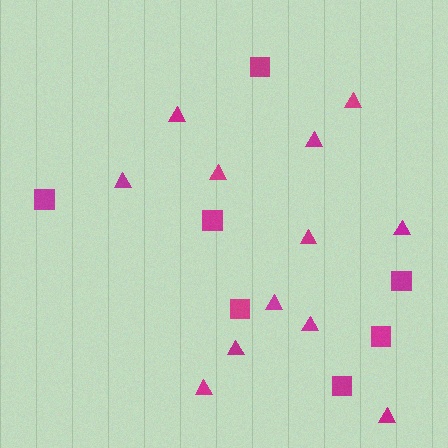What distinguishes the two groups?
There are 2 groups: one group of triangles (12) and one group of squares (7).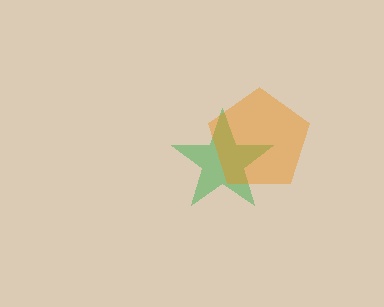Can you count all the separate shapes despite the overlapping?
Yes, there are 2 separate shapes.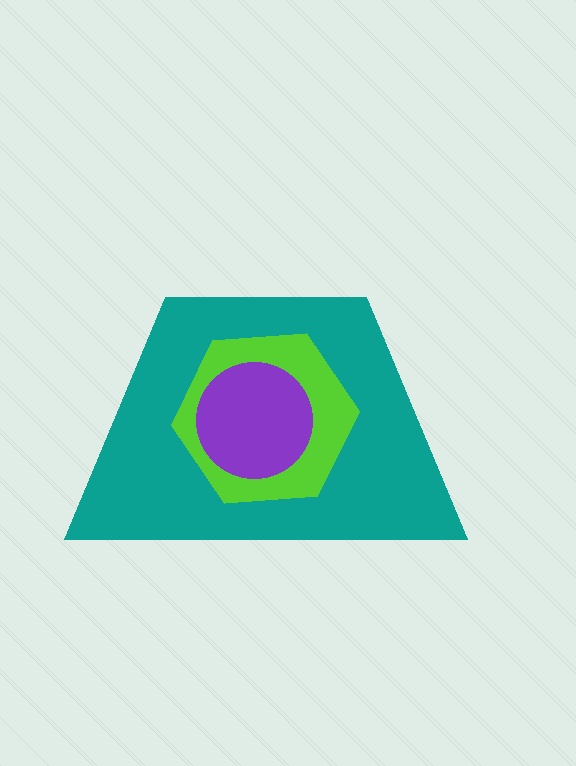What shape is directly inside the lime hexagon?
The purple circle.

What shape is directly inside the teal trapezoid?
The lime hexagon.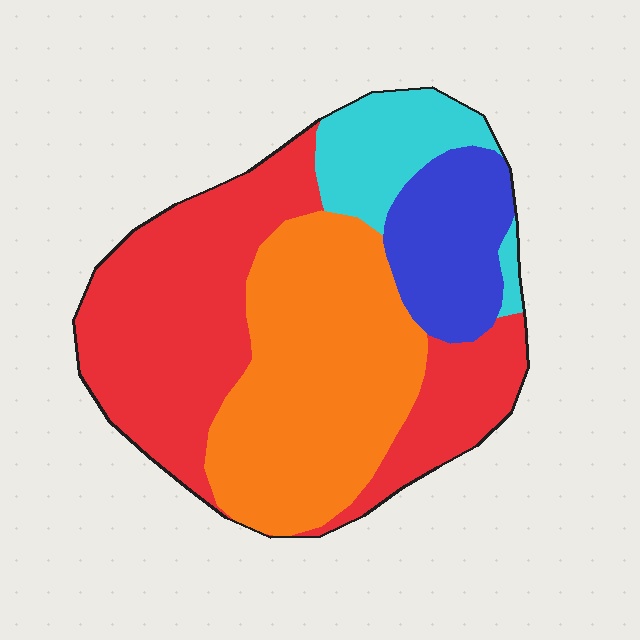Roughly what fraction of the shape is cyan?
Cyan covers around 10% of the shape.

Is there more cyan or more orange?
Orange.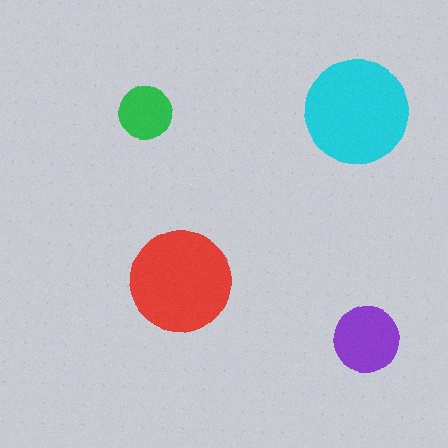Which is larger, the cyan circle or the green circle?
The cyan one.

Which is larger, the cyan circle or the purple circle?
The cyan one.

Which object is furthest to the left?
The green circle is leftmost.